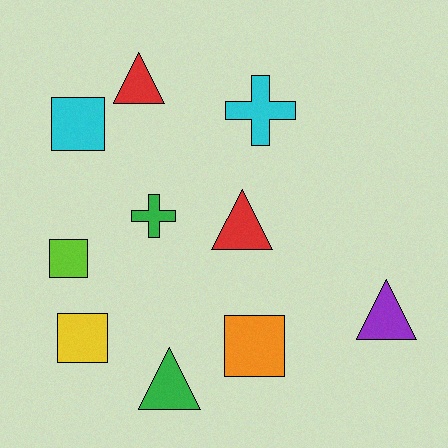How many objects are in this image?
There are 10 objects.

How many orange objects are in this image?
There is 1 orange object.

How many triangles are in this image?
There are 4 triangles.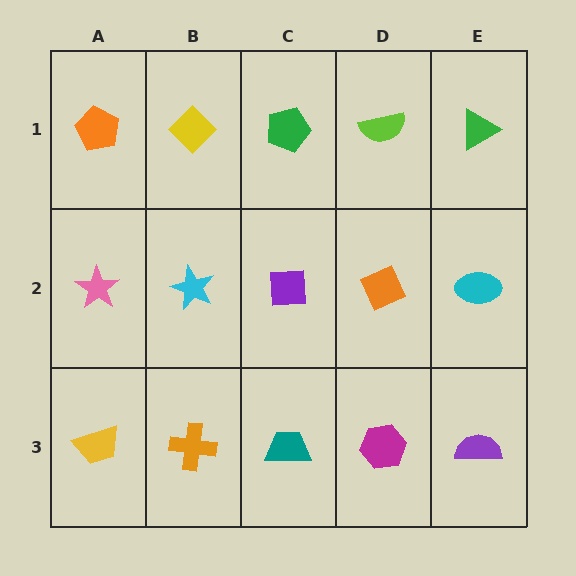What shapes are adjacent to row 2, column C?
A green pentagon (row 1, column C), a teal trapezoid (row 3, column C), a cyan star (row 2, column B), an orange diamond (row 2, column D).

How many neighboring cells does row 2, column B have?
4.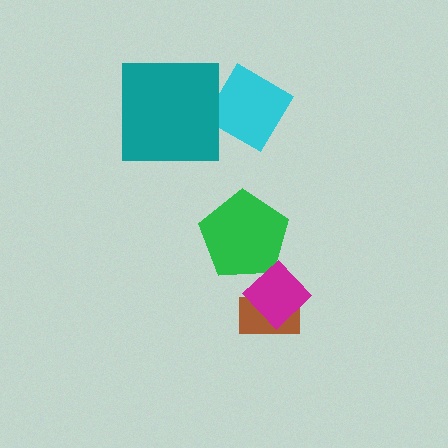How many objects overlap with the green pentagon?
1 object overlaps with the green pentagon.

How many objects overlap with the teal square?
1 object overlaps with the teal square.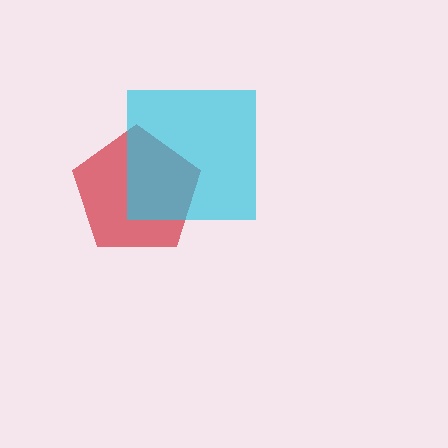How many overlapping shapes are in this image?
There are 2 overlapping shapes in the image.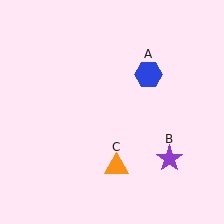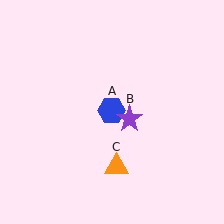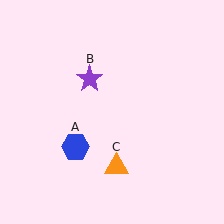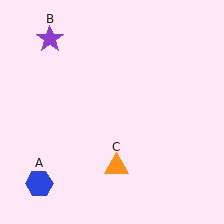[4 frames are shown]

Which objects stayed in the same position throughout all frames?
Orange triangle (object C) remained stationary.